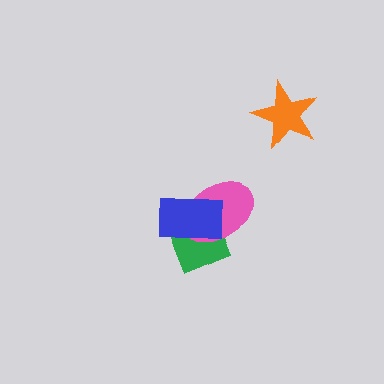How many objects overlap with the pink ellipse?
2 objects overlap with the pink ellipse.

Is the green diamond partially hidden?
Yes, it is partially covered by another shape.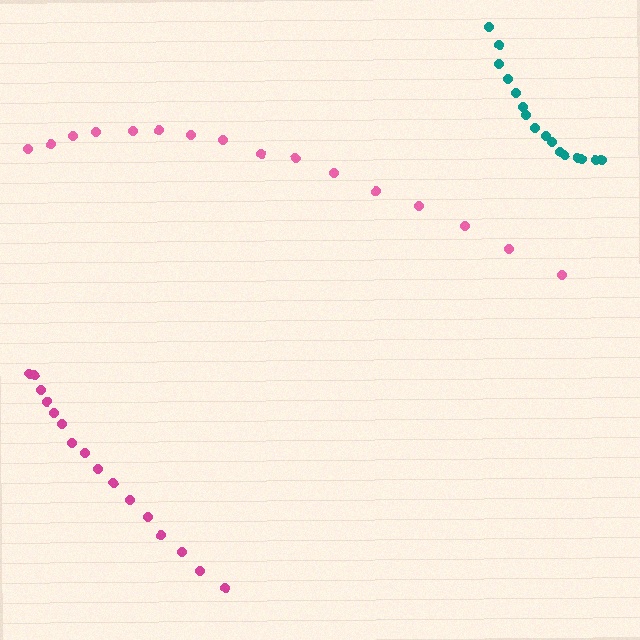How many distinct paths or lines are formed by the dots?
There are 3 distinct paths.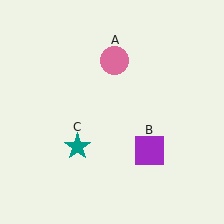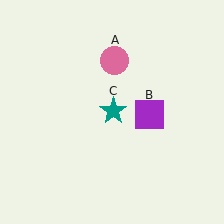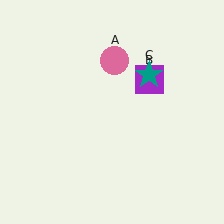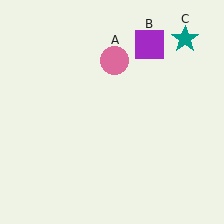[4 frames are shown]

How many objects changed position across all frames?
2 objects changed position: purple square (object B), teal star (object C).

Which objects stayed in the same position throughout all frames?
Pink circle (object A) remained stationary.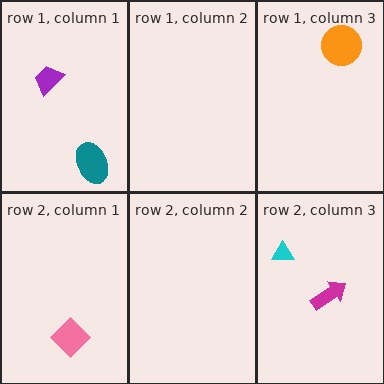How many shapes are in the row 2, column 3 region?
2.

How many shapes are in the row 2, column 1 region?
1.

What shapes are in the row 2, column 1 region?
The pink diamond.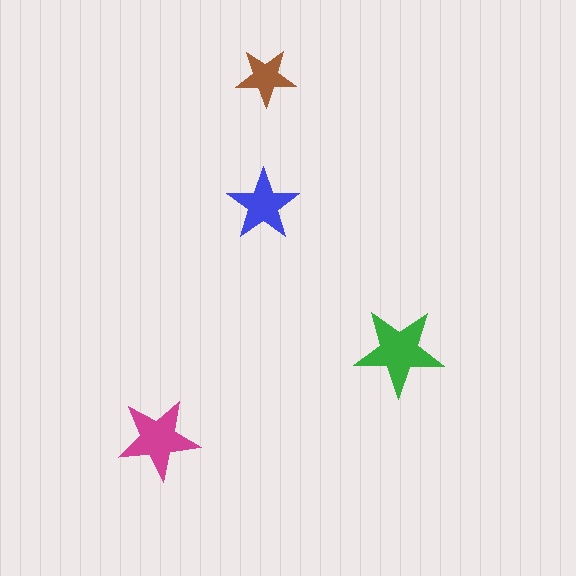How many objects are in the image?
There are 4 objects in the image.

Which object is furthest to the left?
The magenta star is leftmost.